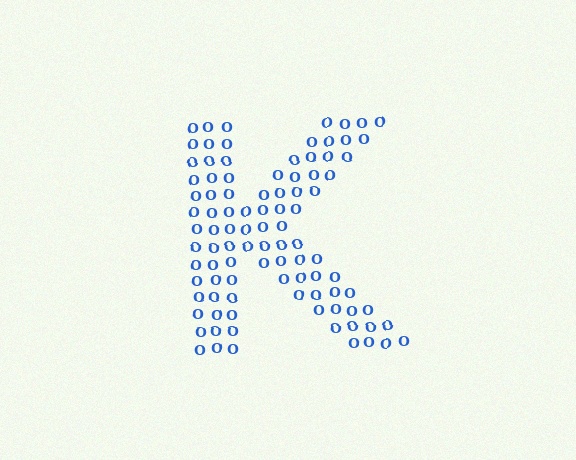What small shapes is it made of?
It is made of small letter O's.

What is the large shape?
The large shape is the letter K.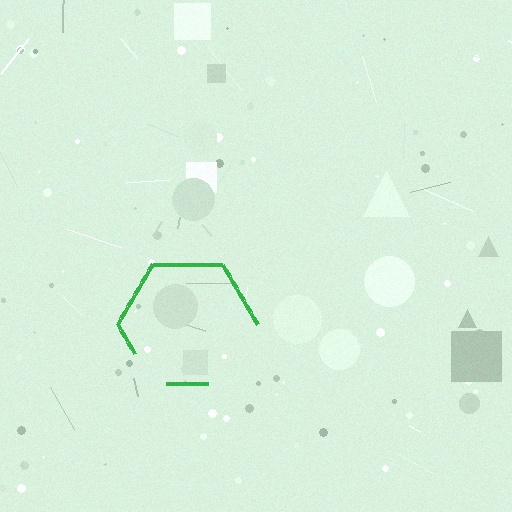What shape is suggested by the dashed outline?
The dashed outline suggests a hexagon.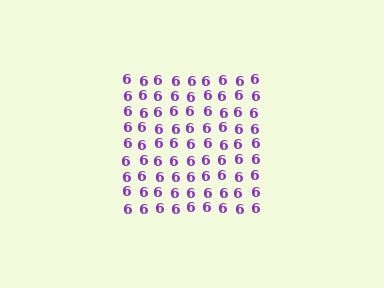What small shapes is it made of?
It is made of small digit 6's.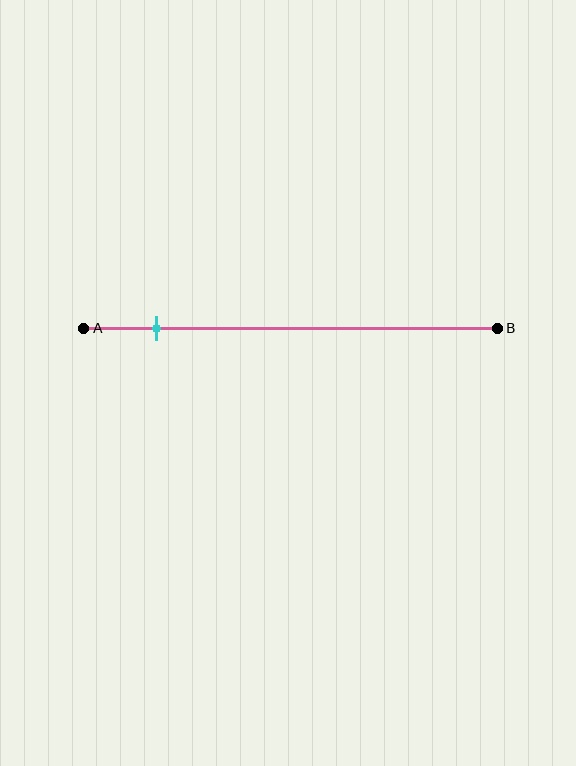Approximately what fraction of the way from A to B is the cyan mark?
The cyan mark is approximately 20% of the way from A to B.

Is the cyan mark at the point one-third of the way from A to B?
No, the mark is at about 20% from A, not at the 33% one-third point.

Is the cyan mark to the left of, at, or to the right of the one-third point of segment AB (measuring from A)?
The cyan mark is to the left of the one-third point of segment AB.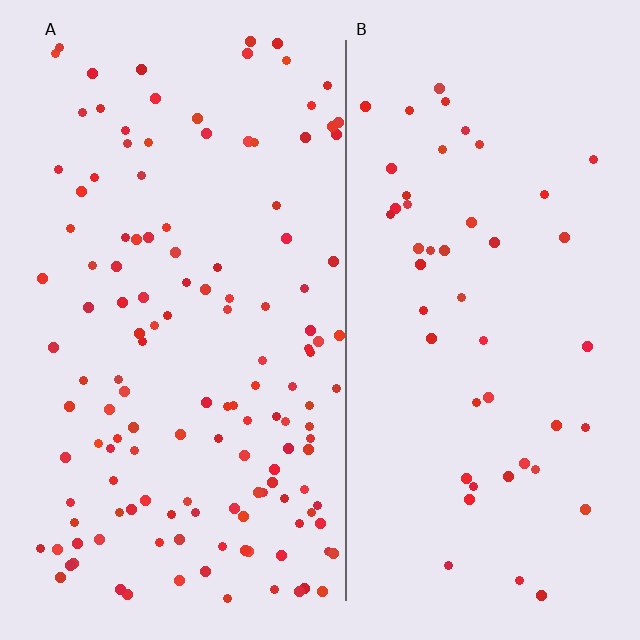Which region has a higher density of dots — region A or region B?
A (the left).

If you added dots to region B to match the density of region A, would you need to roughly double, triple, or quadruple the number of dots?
Approximately triple.